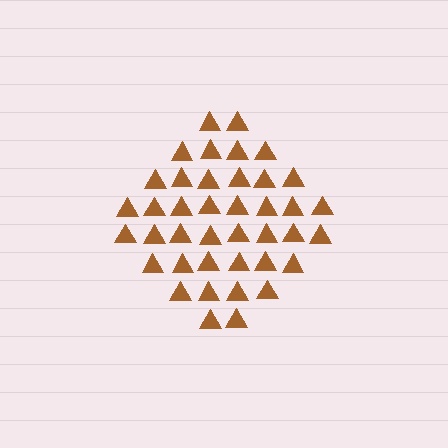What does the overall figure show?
The overall figure shows a diamond.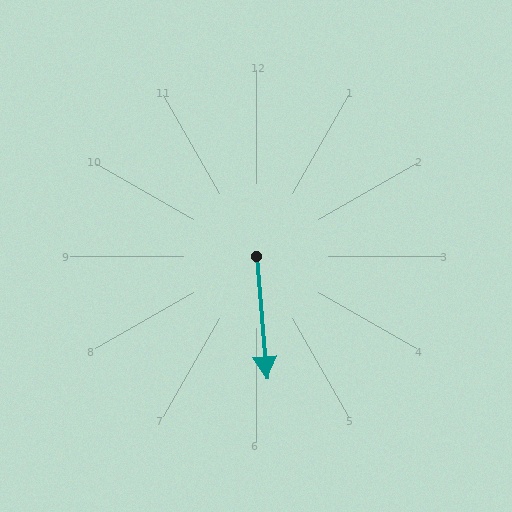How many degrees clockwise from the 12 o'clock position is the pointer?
Approximately 175 degrees.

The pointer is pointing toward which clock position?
Roughly 6 o'clock.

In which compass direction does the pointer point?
South.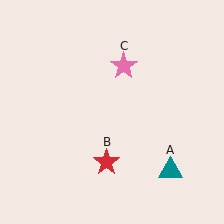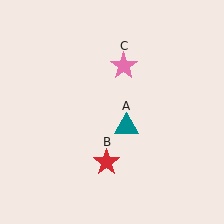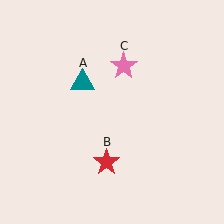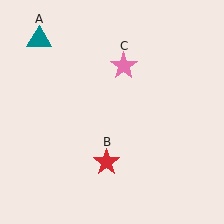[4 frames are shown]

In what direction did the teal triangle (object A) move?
The teal triangle (object A) moved up and to the left.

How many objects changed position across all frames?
1 object changed position: teal triangle (object A).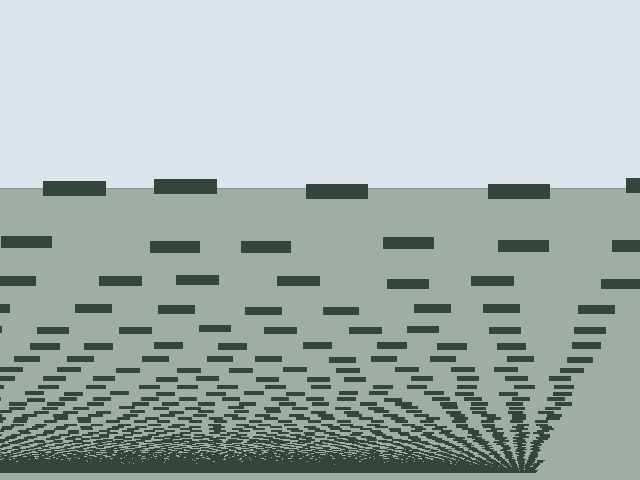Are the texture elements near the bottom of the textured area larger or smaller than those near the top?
Smaller. The gradient is inverted — elements near the bottom are smaller and denser.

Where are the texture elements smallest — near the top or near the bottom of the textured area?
Near the bottom.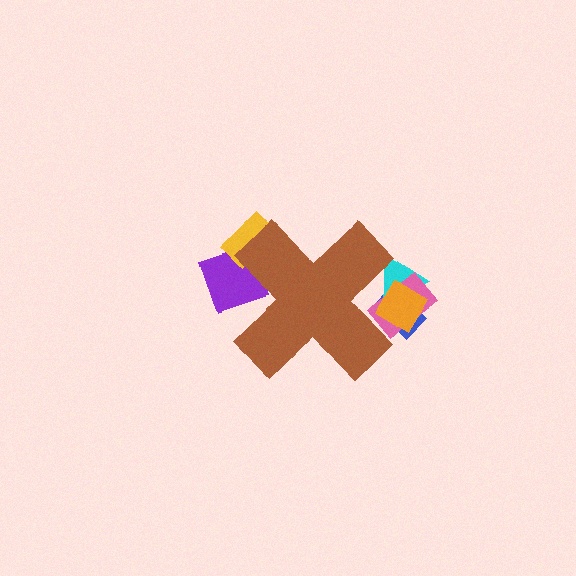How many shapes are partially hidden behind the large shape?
6 shapes are partially hidden.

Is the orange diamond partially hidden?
Yes, the orange diamond is partially hidden behind the brown cross.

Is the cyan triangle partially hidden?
Yes, the cyan triangle is partially hidden behind the brown cross.